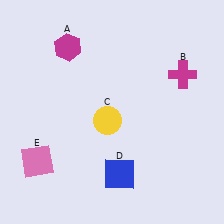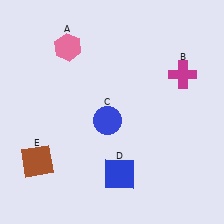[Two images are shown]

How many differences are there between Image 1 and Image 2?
There are 3 differences between the two images.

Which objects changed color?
A changed from magenta to pink. C changed from yellow to blue. E changed from pink to brown.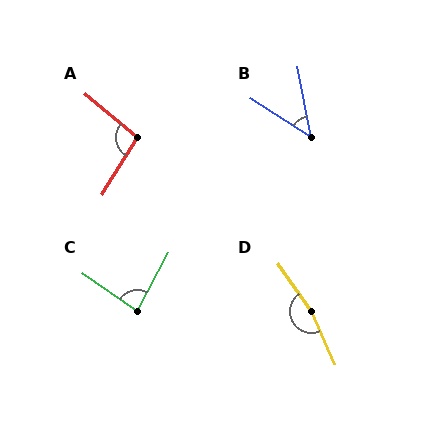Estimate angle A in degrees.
Approximately 98 degrees.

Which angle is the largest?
D, at approximately 168 degrees.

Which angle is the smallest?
B, at approximately 46 degrees.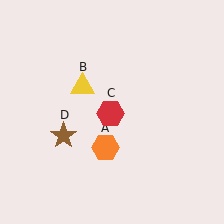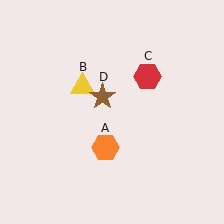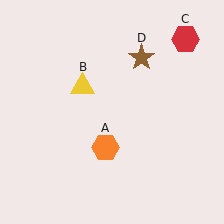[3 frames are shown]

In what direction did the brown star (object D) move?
The brown star (object D) moved up and to the right.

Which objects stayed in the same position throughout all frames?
Orange hexagon (object A) and yellow triangle (object B) remained stationary.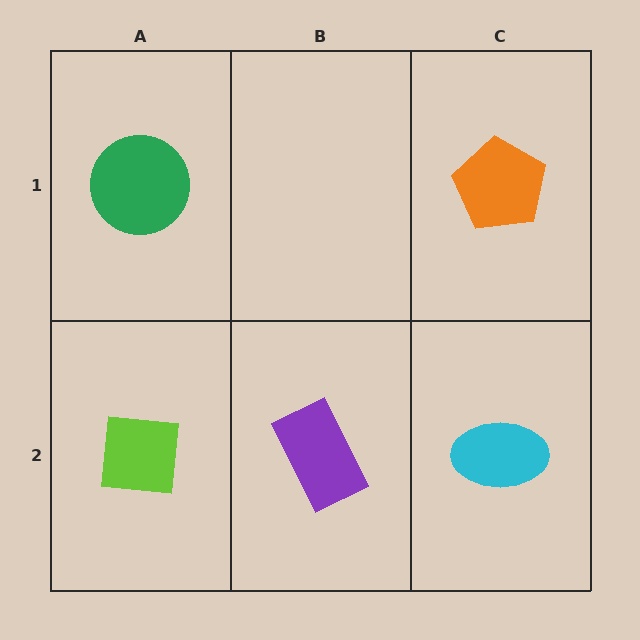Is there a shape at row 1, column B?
No, that cell is empty.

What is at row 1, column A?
A green circle.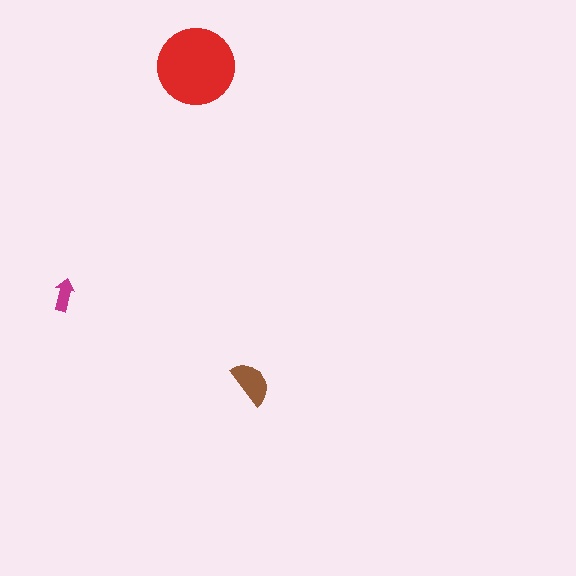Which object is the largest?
The red circle.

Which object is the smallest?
The magenta arrow.